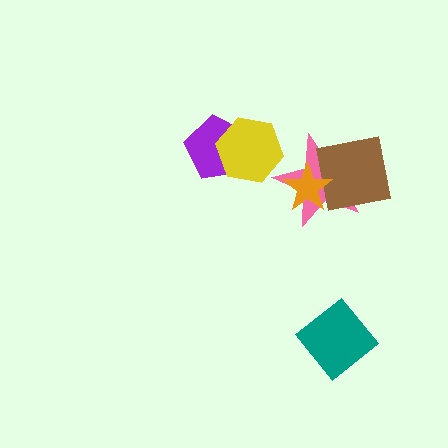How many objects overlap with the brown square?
2 objects overlap with the brown square.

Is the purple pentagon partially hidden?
Yes, it is partially covered by another shape.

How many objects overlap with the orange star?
2 objects overlap with the orange star.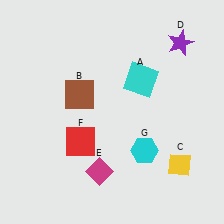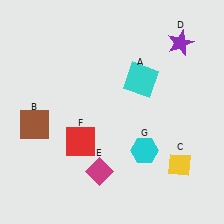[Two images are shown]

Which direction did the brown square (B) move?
The brown square (B) moved left.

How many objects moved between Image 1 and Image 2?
1 object moved between the two images.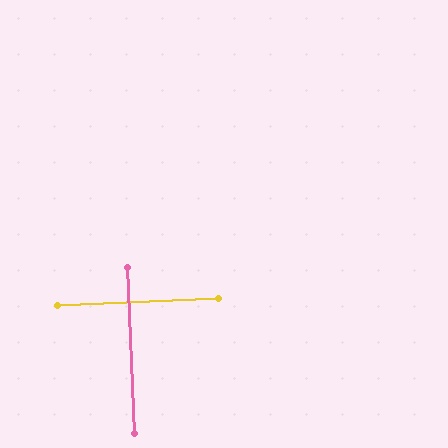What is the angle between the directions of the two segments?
Approximately 90 degrees.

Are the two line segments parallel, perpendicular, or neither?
Perpendicular — they meet at approximately 90°.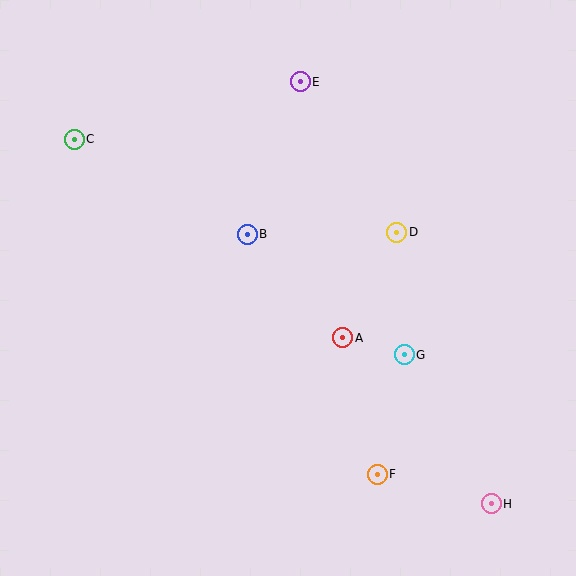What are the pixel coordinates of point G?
Point G is at (404, 355).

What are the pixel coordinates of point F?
Point F is at (377, 474).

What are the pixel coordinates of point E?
Point E is at (300, 82).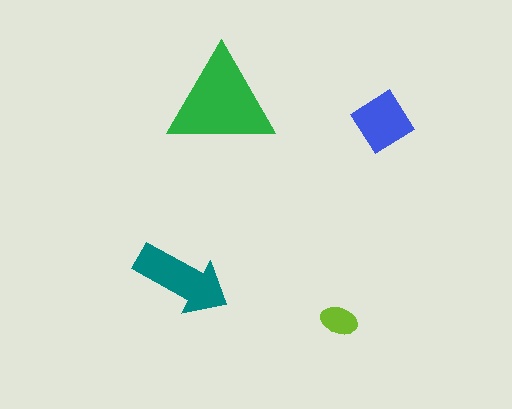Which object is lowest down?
The lime ellipse is bottommost.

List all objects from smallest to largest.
The lime ellipse, the blue diamond, the teal arrow, the green triangle.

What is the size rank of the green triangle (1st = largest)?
1st.